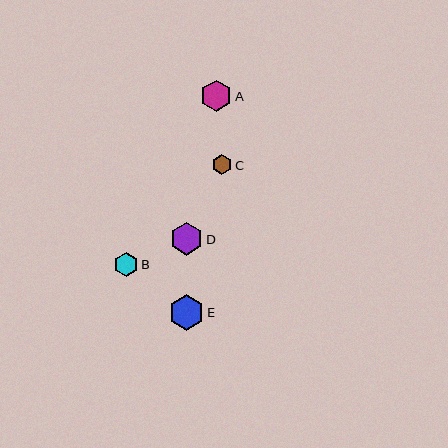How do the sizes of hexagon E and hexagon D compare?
Hexagon E and hexagon D are approximately the same size.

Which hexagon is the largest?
Hexagon E is the largest with a size of approximately 36 pixels.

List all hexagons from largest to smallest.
From largest to smallest: E, D, A, B, C.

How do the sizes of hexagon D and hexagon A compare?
Hexagon D and hexagon A are approximately the same size.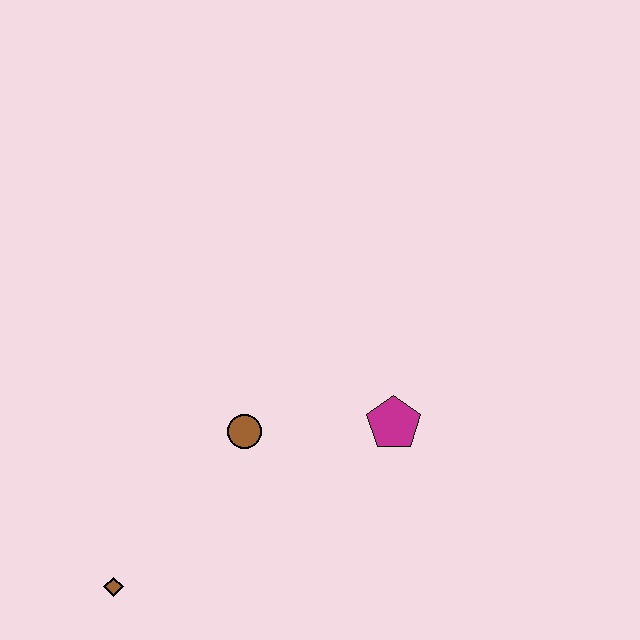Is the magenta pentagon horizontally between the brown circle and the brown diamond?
No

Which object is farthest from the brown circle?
The brown diamond is farthest from the brown circle.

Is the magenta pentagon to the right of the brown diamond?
Yes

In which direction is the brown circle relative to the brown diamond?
The brown circle is above the brown diamond.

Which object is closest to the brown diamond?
The brown circle is closest to the brown diamond.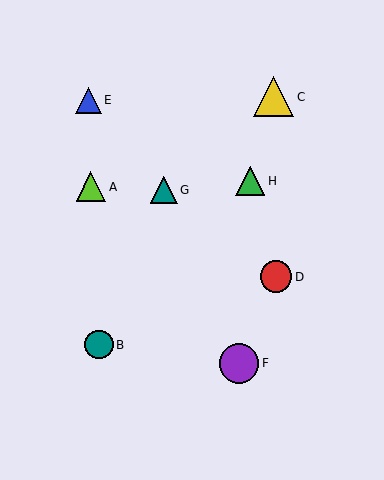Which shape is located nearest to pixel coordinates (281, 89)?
The yellow triangle (labeled C) at (274, 97) is nearest to that location.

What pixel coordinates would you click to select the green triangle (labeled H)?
Click at (250, 181) to select the green triangle H.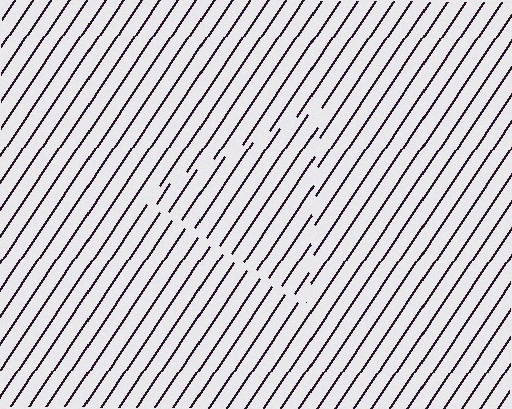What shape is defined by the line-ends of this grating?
An illusory triangle. The interior of the shape contains the same grating, shifted by half a period — the contour is defined by the phase discontinuity where line-ends from the inner and outer gratings abut.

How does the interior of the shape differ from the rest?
The interior of the shape contains the same grating, shifted by half a period — the contour is defined by the phase discontinuity where line-ends from the inner and outer gratings abut.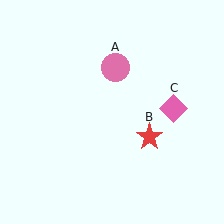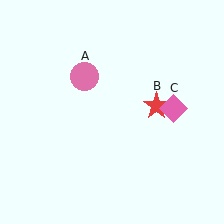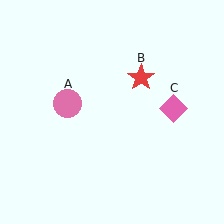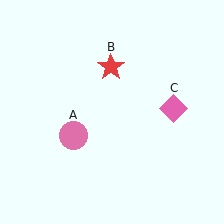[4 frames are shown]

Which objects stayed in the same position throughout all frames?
Pink diamond (object C) remained stationary.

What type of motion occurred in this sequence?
The pink circle (object A), red star (object B) rotated counterclockwise around the center of the scene.